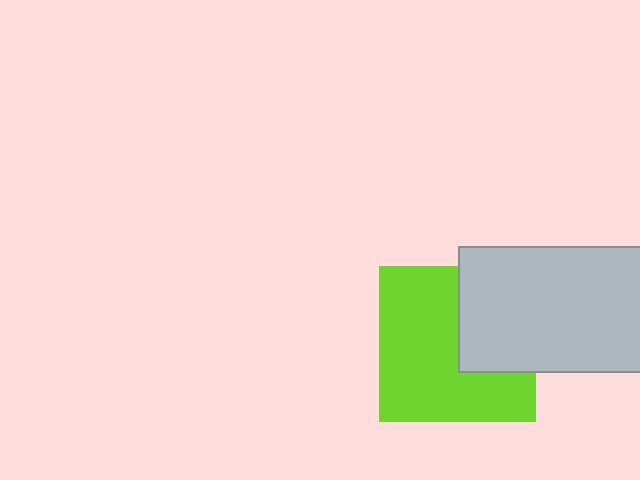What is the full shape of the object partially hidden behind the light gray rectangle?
The partially hidden object is a lime square.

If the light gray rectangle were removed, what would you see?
You would see the complete lime square.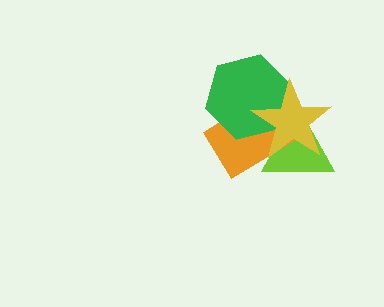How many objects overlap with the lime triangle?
3 objects overlap with the lime triangle.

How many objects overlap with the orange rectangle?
3 objects overlap with the orange rectangle.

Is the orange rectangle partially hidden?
Yes, it is partially covered by another shape.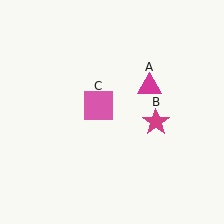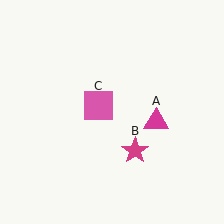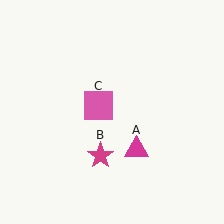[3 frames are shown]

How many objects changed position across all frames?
2 objects changed position: magenta triangle (object A), magenta star (object B).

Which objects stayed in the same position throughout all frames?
Pink square (object C) remained stationary.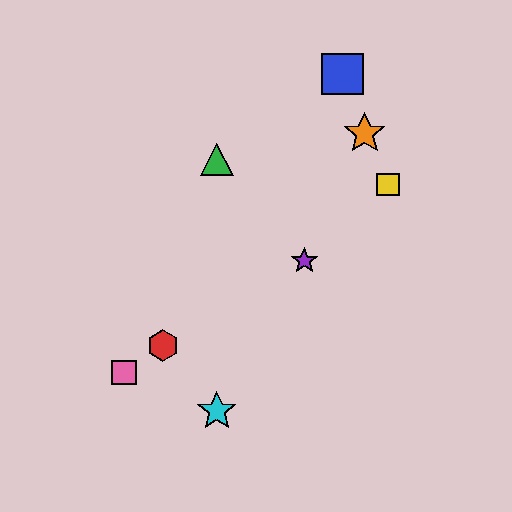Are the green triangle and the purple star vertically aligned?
No, the green triangle is at x≈217 and the purple star is at x≈304.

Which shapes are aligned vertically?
The green triangle, the cyan star are aligned vertically.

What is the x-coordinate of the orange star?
The orange star is at x≈365.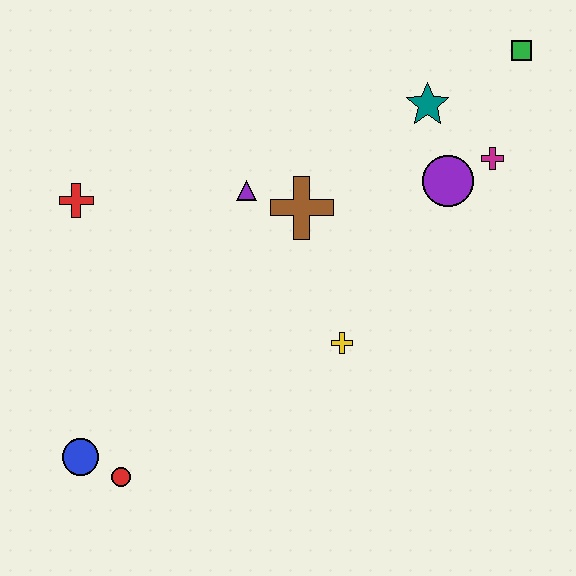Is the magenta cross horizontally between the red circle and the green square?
Yes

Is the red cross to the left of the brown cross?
Yes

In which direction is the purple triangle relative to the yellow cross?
The purple triangle is above the yellow cross.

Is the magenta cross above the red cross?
Yes